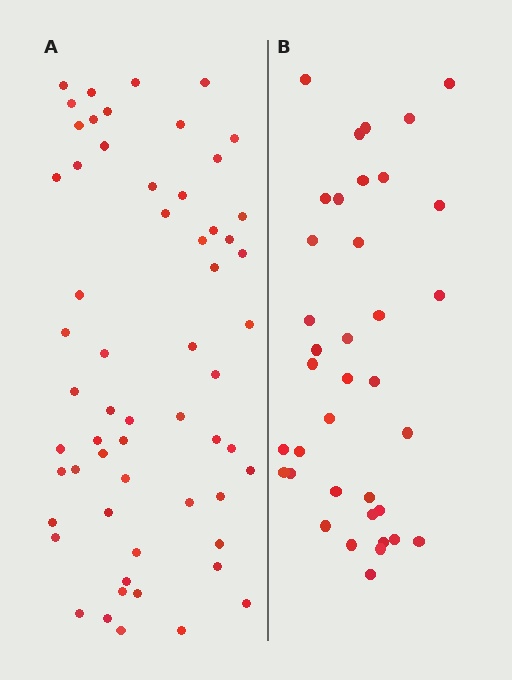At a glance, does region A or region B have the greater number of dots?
Region A (the left region) has more dots.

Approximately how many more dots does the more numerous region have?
Region A has approximately 20 more dots than region B.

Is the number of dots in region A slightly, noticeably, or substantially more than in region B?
Region A has substantially more. The ratio is roughly 1.6 to 1.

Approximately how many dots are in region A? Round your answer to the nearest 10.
About 60 dots. (The exact count is 59, which rounds to 60.)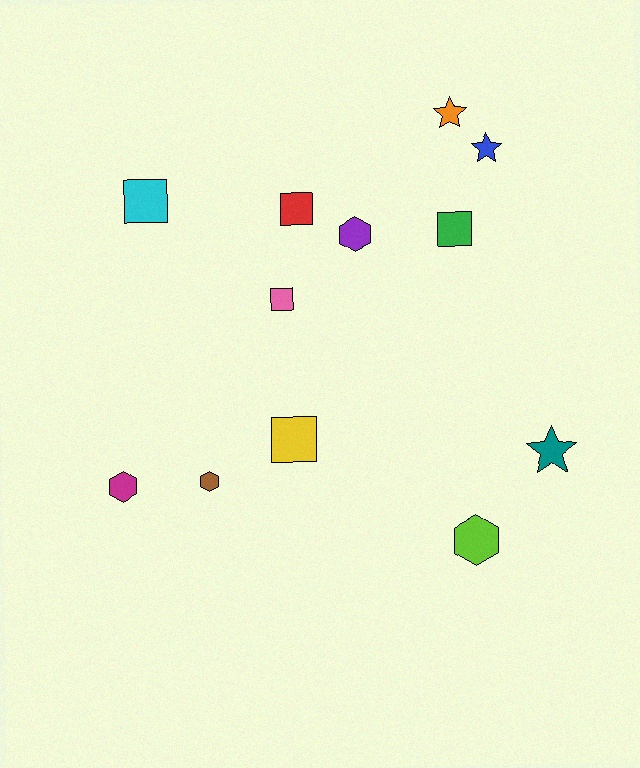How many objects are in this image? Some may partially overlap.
There are 12 objects.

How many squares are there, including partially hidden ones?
There are 5 squares.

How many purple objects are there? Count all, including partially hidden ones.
There is 1 purple object.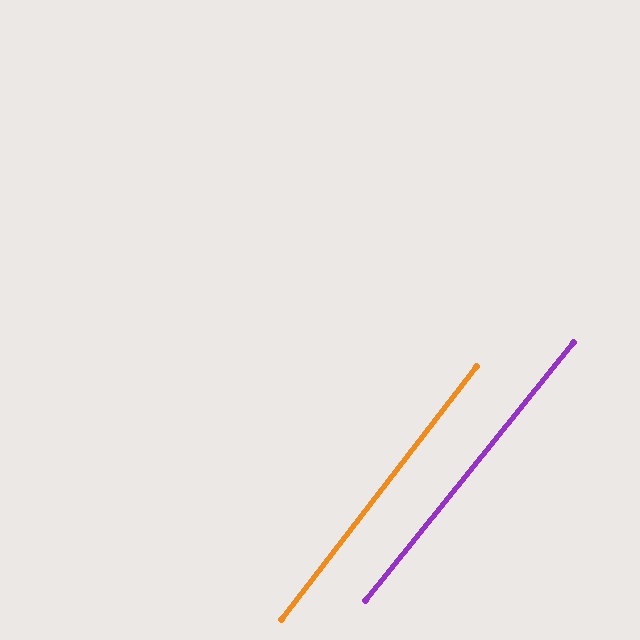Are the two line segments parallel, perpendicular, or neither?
Parallel — their directions differ by only 1.4°.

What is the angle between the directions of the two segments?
Approximately 1 degree.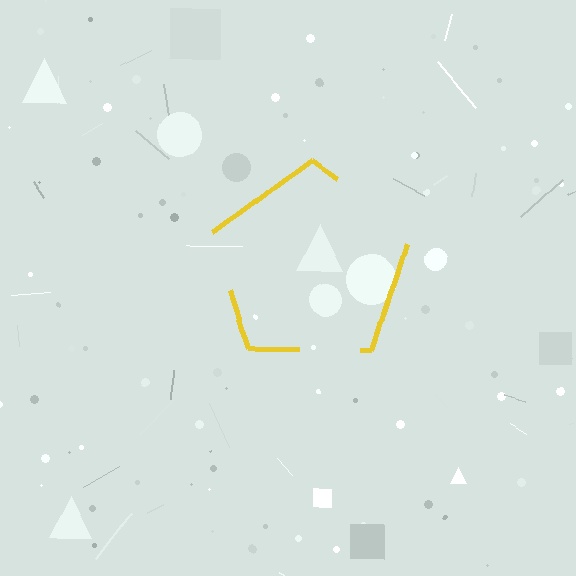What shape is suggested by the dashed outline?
The dashed outline suggests a pentagon.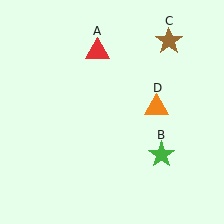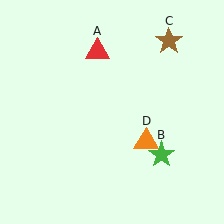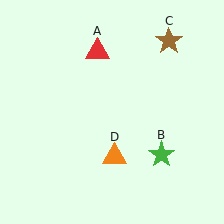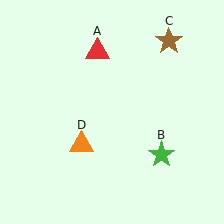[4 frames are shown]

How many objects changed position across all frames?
1 object changed position: orange triangle (object D).